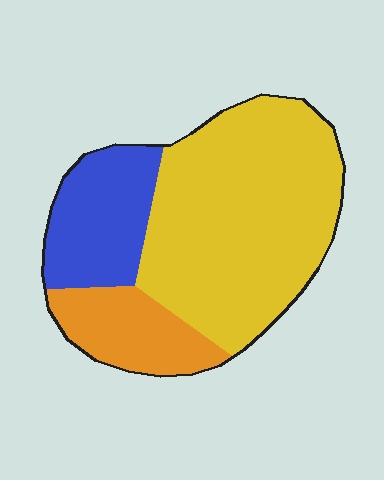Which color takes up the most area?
Yellow, at roughly 60%.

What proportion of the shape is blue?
Blue takes up about one fifth (1/5) of the shape.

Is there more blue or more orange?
Blue.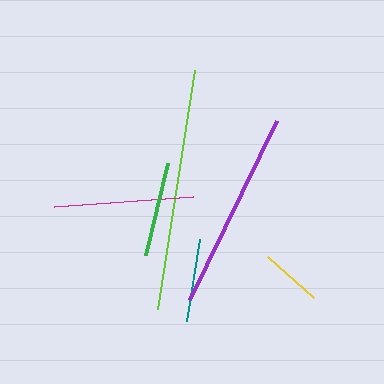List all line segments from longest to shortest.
From longest to shortest: lime, purple, magenta, green, teal, yellow.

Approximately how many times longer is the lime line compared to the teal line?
The lime line is approximately 2.9 times the length of the teal line.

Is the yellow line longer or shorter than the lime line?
The lime line is longer than the yellow line.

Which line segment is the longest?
The lime line is the longest at approximately 241 pixels.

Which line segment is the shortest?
The yellow line is the shortest at approximately 61 pixels.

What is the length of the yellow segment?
The yellow segment is approximately 61 pixels long.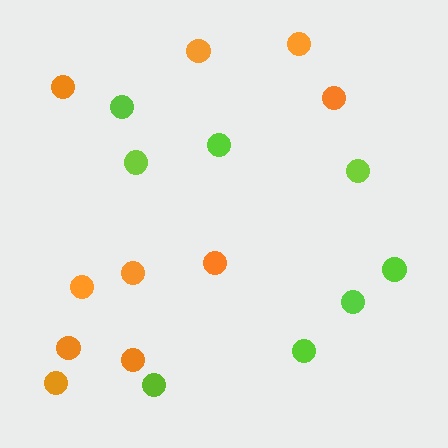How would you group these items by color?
There are 2 groups: one group of orange circles (10) and one group of lime circles (8).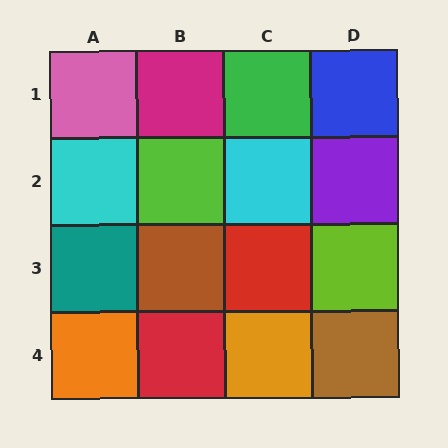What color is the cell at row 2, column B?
Lime.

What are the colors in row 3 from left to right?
Teal, brown, red, lime.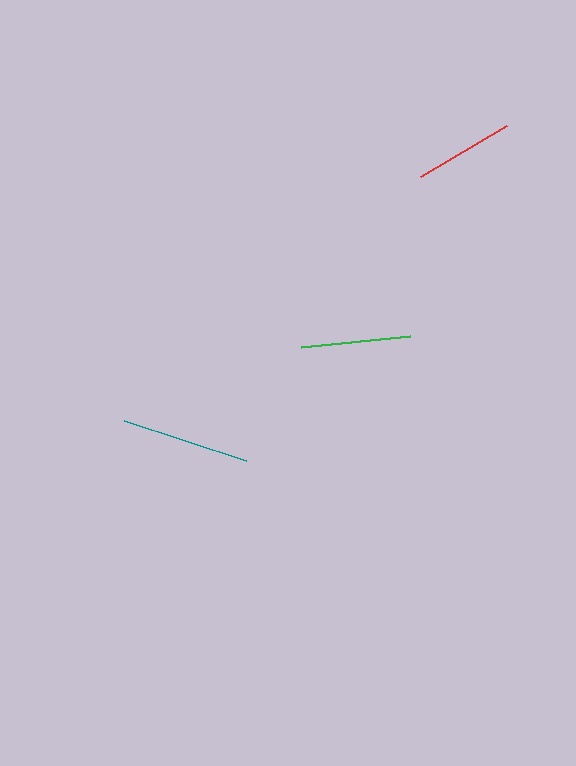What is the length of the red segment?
The red segment is approximately 100 pixels long.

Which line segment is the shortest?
The red line is the shortest at approximately 100 pixels.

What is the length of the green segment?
The green segment is approximately 110 pixels long.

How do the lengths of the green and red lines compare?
The green and red lines are approximately the same length.